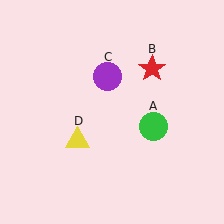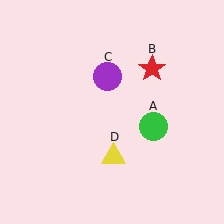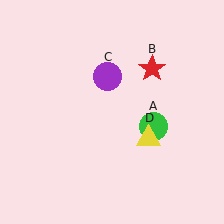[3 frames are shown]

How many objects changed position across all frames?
1 object changed position: yellow triangle (object D).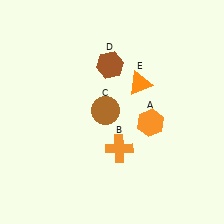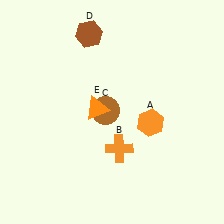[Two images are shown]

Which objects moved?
The objects that moved are: the brown hexagon (D), the orange triangle (E).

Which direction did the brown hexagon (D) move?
The brown hexagon (D) moved up.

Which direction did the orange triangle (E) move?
The orange triangle (E) moved left.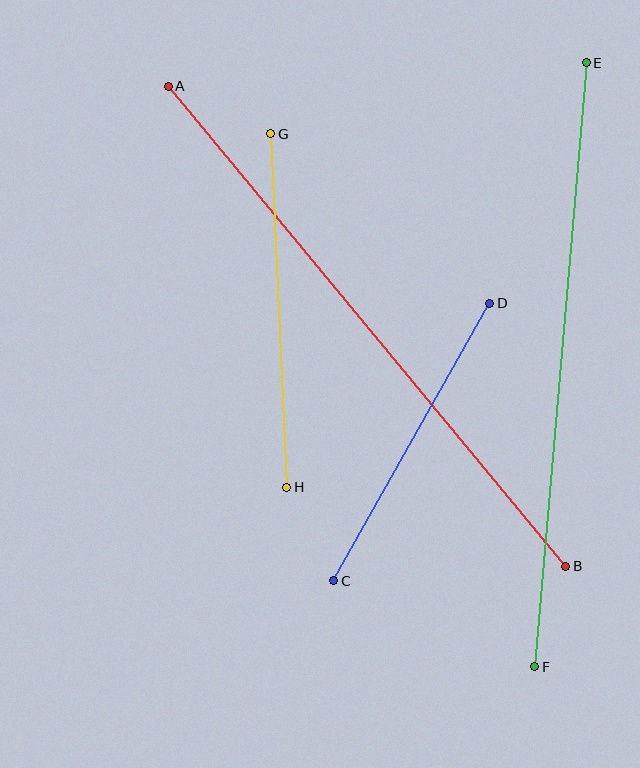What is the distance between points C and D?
The distance is approximately 318 pixels.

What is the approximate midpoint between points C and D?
The midpoint is at approximately (412, 442) pixels.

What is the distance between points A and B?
The distance is approximately 623 pixels.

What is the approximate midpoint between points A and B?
The midpoint is at approximately (367, 326) pixels.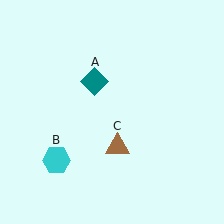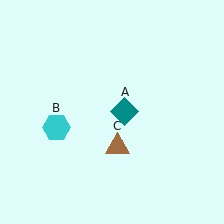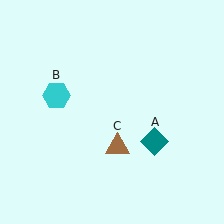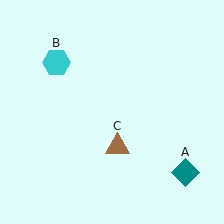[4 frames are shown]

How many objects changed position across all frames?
2 objects changed position: teal diamond (object A), cyan hexagon (object B).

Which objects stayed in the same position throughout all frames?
Brown triangle (object C) remained stationary.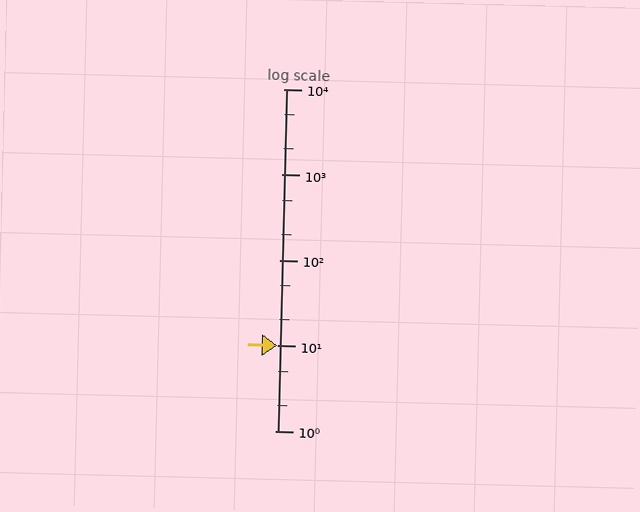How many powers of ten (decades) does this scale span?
The scale spans 4 decades, from 1 to 10000.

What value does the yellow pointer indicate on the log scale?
The pointer indicates approximately 10.